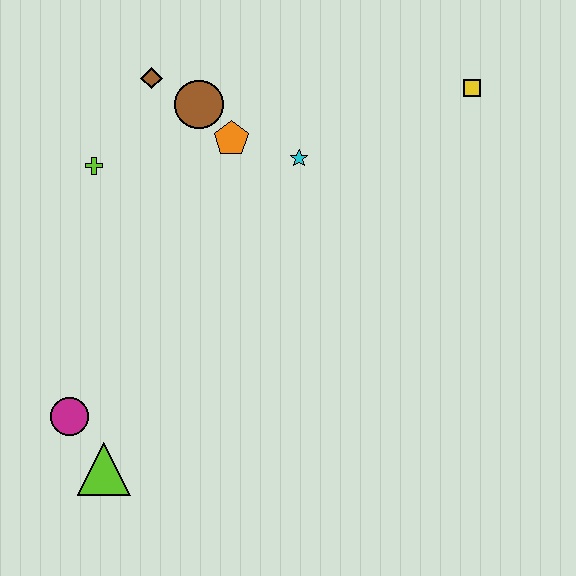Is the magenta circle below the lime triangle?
No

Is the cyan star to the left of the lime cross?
No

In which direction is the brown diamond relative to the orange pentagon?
The brown diamond is to the left of the orange pentagon.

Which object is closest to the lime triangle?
The magenta circle is closest to the lime triangle.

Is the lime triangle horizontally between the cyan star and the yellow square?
No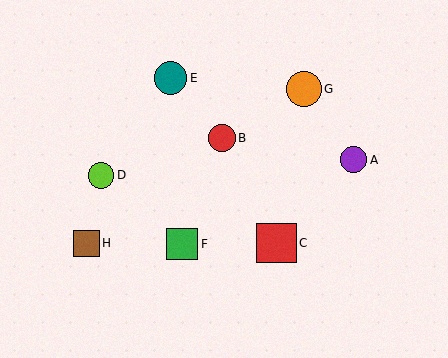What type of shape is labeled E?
Shape E is a teal circle.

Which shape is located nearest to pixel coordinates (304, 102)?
The orange circle (labeled G) at (304, 89) is nearest to that location.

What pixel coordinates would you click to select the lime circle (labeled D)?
Click at (101, 175) to select the lime circle D.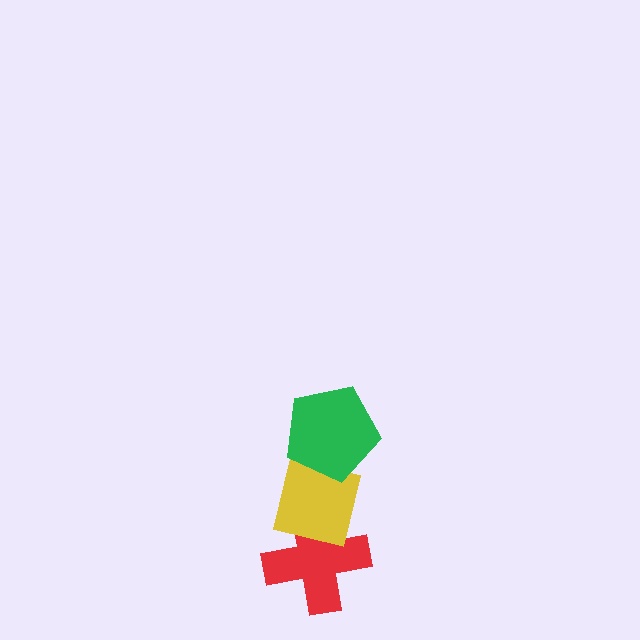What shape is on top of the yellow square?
The green pentagon is on top of the yellow square.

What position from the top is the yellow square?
The yellow square is 2nd from the top.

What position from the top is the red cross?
The red cross is 3rd from the top.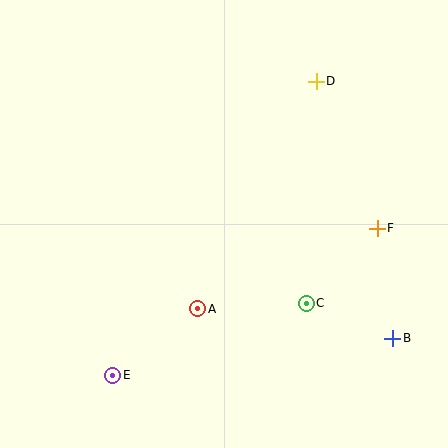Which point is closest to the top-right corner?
Point D is closest to the top-right corner.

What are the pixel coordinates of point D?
Point D is at (316, 81).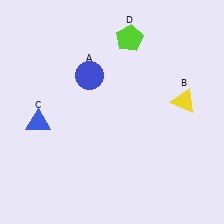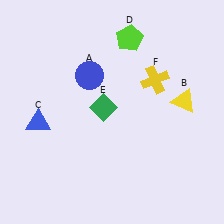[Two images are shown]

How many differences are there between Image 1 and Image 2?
There are 2 differences between the two images.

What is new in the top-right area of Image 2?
A yellow cross (F) was added in the top-right area of Image 2.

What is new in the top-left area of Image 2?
A green diamond (E) was added in the top-left area of Image 2.